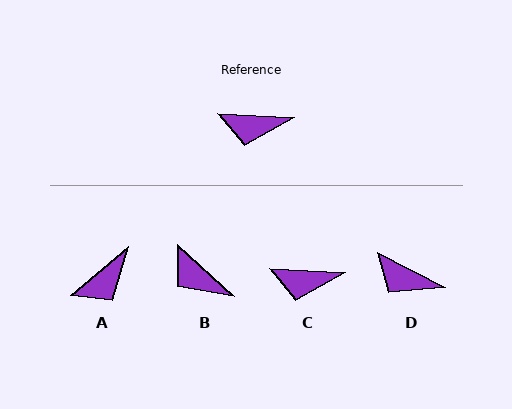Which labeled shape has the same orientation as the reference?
C.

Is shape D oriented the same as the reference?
No, it is off by about 24 degrees.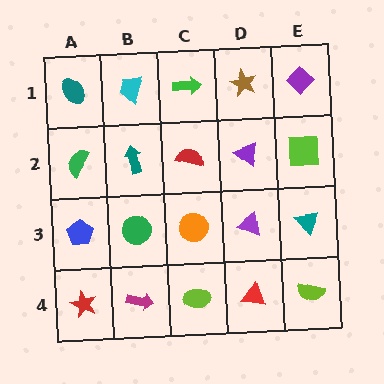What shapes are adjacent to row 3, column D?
A purple triangle (row 2, column D), a red triangle (row 4, column D), an orange circle (row 3, column C), a teal triangle (row 3, column E).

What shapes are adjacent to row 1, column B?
A teal arrow (row 2, column B), a teal ellipse (row 1, column A), a green arrow (row 1, column C).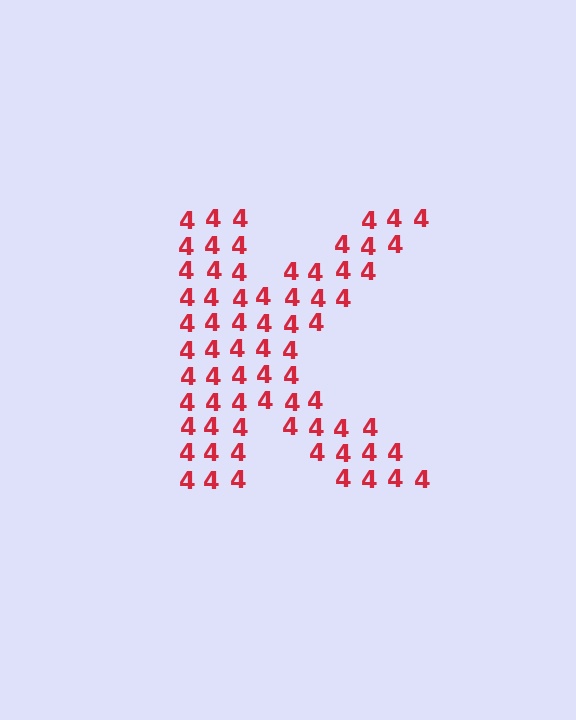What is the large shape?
The large shape is the letter K.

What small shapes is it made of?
It is made of small digit 4's.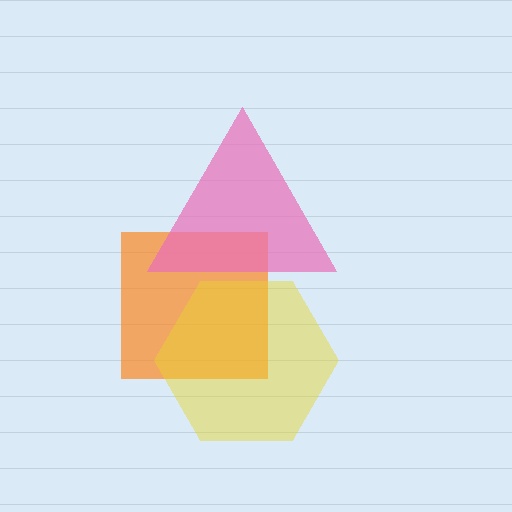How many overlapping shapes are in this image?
There are 3 overlapping shapes in the image.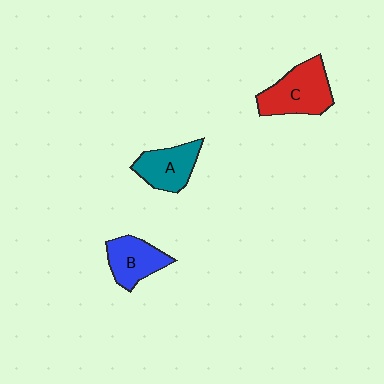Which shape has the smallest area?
Shape B (blue).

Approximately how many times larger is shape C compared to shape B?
Approximately 1.3 times.